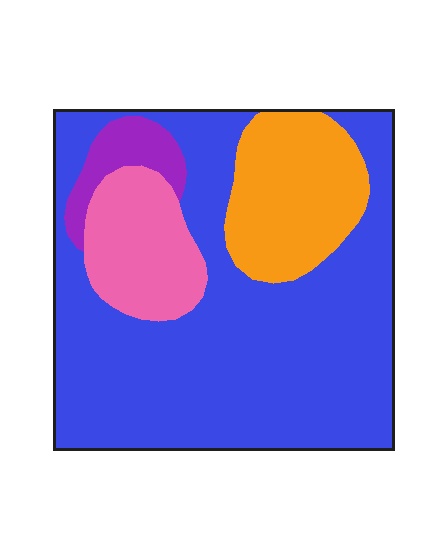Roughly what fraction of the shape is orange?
Orange covers roughly 15% of the shape.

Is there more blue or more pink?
Blue.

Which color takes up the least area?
Purple, at roughly 5%.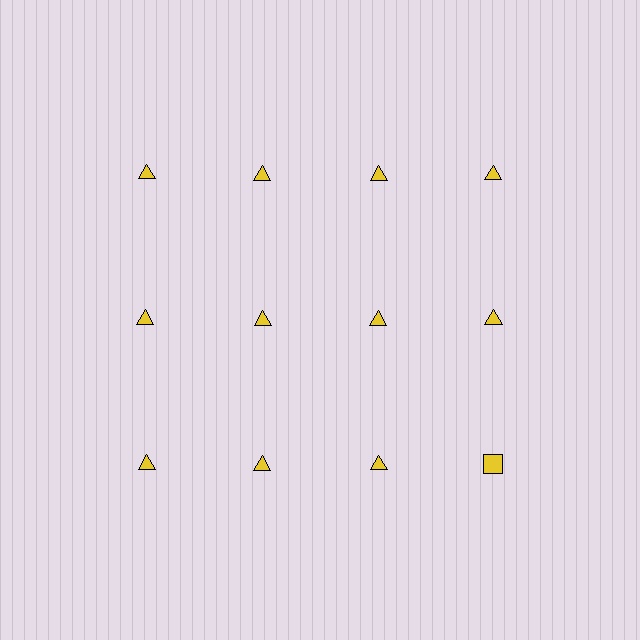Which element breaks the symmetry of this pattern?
The yellow square in the third row, second from right column breaks the symmetry. All other shapes are yellow triangles.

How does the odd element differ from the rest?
It has a different shape: square instead of triangle.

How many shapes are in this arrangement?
There are 12 shapes arranged in a grid pattern.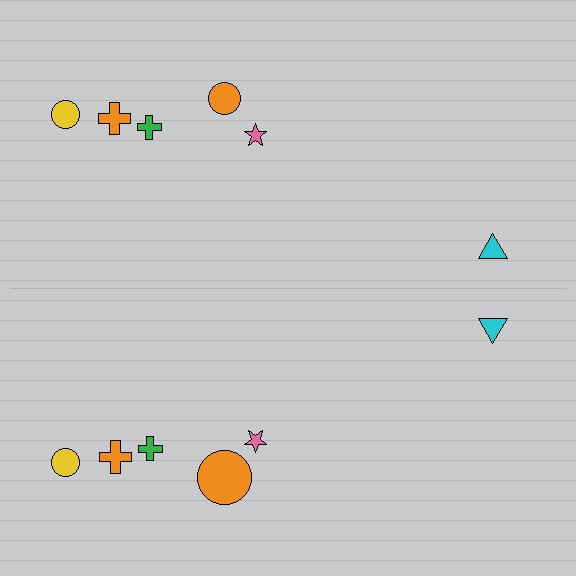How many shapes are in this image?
There are 12 shapes in this image.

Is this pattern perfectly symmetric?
No, the pattern is not perfectly symmetric. The orange circle on the bottom side has a different size than its mirror counterpart.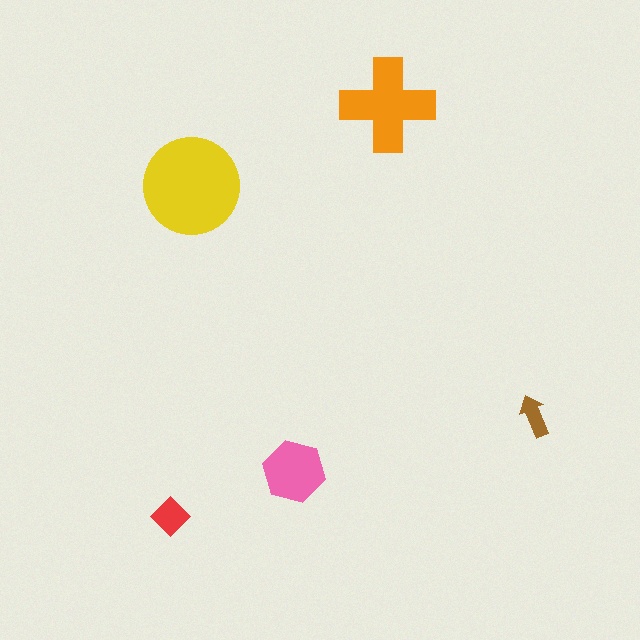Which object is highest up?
The orange cross is topmost.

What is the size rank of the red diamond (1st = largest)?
4th.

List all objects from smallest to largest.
The brown arrow, the red diamond, the pink hexagon, the orange cross, the yellow circle.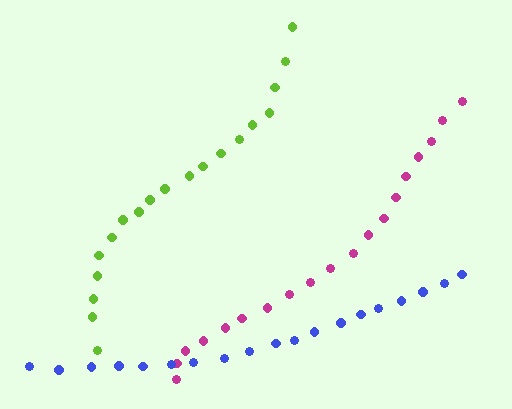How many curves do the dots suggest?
There are 3 distinct paths.